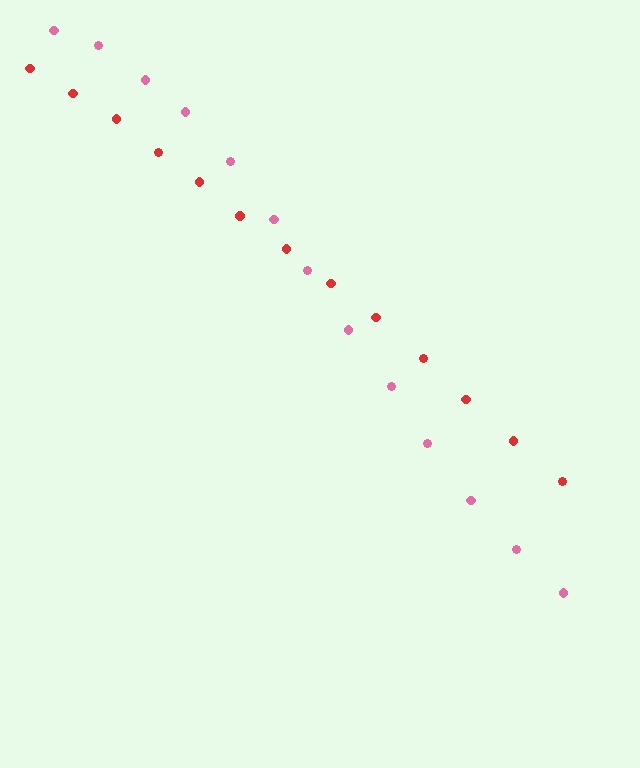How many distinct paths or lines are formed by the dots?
There are 2 distinct paths.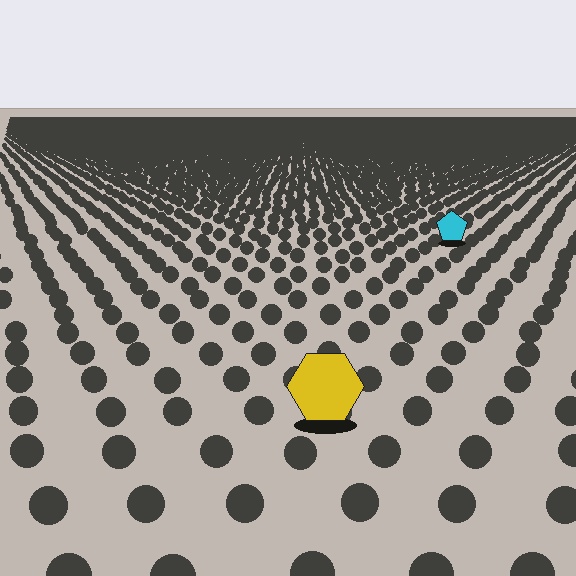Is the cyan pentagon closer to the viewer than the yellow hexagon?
No. The yellow hexagon is closer — you can tell from the texture gradient: the ground texture is coarser near it.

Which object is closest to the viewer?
The yellow hexagon is closest. The texture marks near it are larger and more spread out.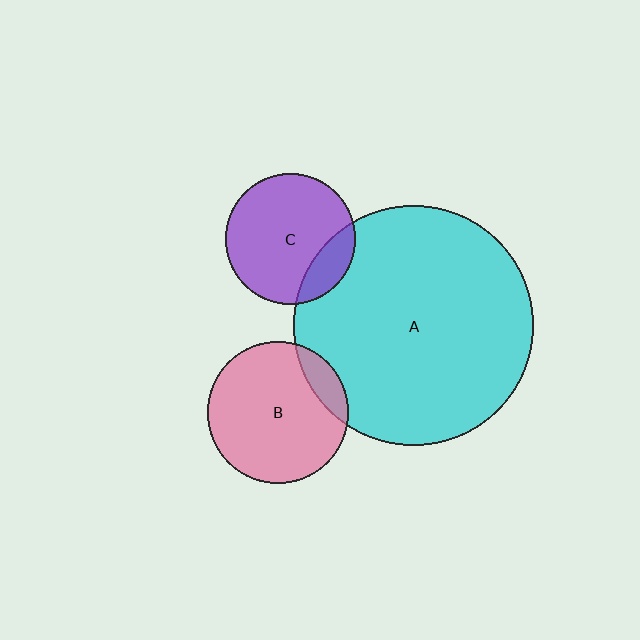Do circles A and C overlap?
Yes.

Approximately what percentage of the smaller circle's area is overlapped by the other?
Approximately 20%.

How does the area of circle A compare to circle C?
Approximately 3.4 times.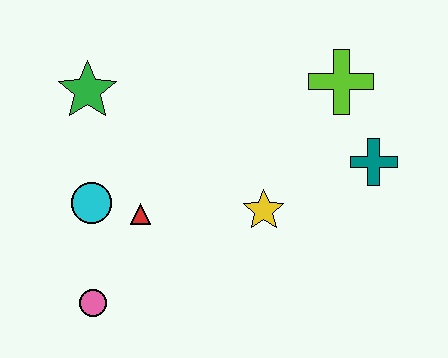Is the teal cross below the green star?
Yes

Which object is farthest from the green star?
The teal cross is farthest from the green star.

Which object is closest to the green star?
The cyan circle is closest to the green star.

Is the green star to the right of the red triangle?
No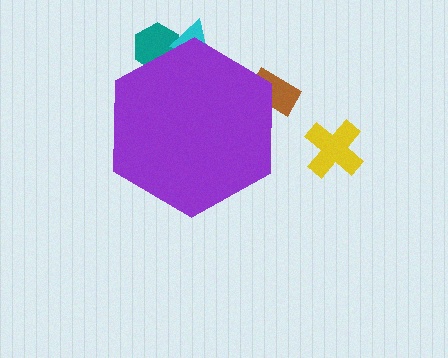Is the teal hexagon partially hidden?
Yes, the teal hexagon is partially hidden behind the purple hexagon.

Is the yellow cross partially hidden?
No, the yellow cross is fully visible.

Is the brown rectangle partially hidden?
Yes, the brown rectangle is partially hidden behind the purple hexagon.